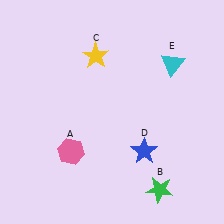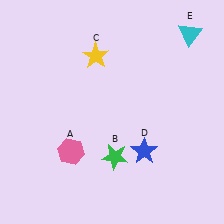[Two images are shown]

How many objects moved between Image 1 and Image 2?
2 objects moved between the two images.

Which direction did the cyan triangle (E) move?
The cyan triangle (E) moved up.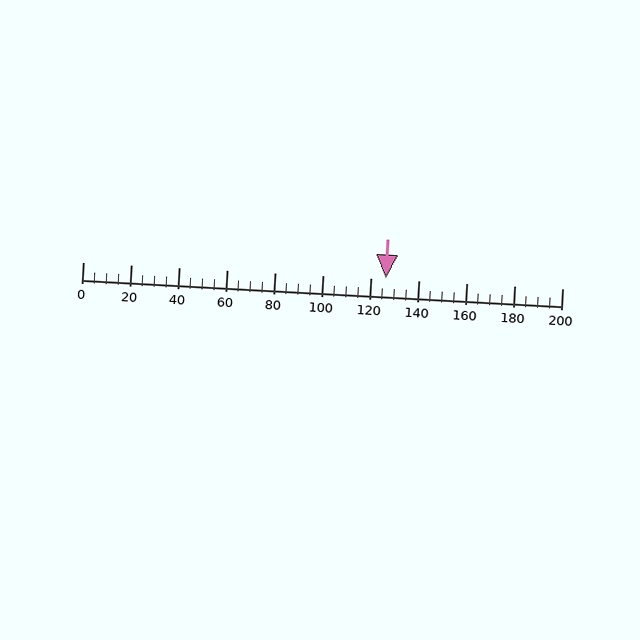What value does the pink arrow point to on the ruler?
The pink arrow points to approximately 127.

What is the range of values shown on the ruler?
The ruler shows values from 0 to 200.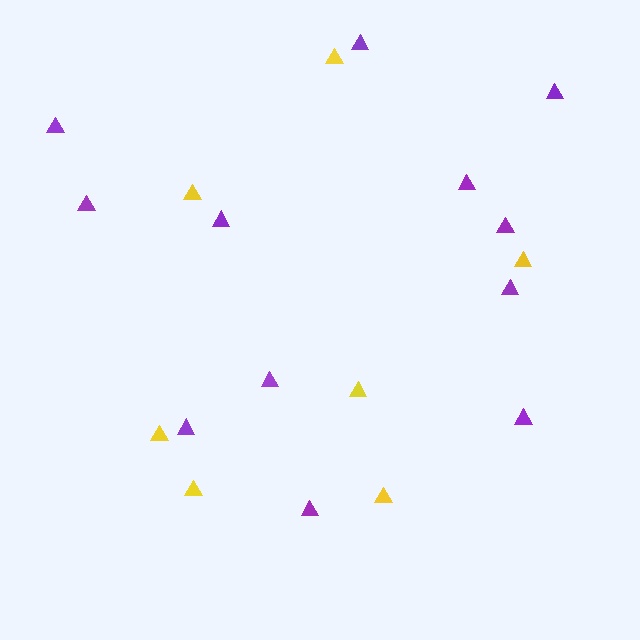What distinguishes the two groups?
There are 2 groups: one group of yellow triangles (7) and one group of purple triangles (12).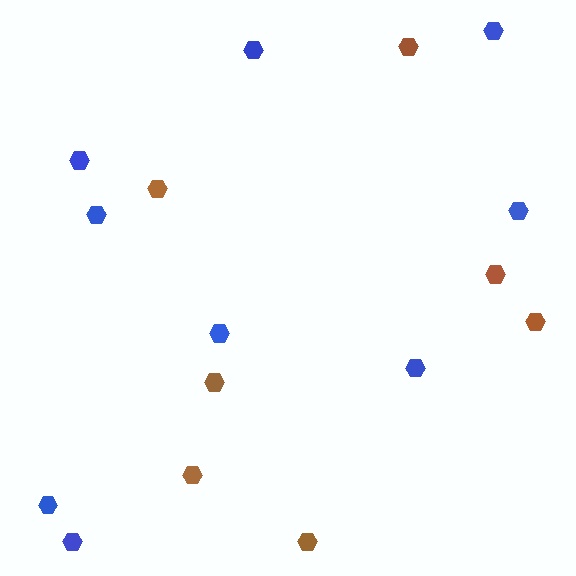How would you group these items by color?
There are 2 groups: one group of blue hexagons (9) and one group of brown hexagons (7).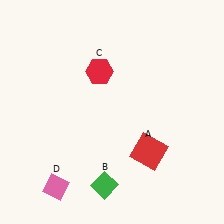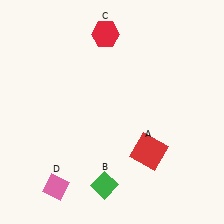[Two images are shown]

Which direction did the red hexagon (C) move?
The red hexagon (C) moved up.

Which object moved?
The red hexagon (C) moved up.